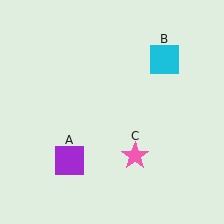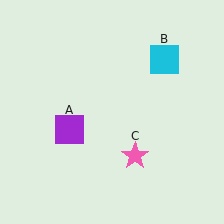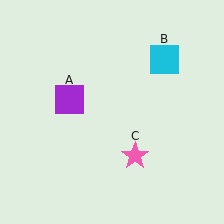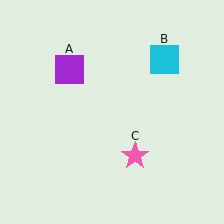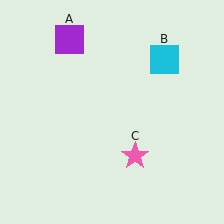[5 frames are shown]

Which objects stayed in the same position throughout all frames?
Cyan square (object B) and pink star (object C) remained stationary.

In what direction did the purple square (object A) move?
The purple square (object A) moved up.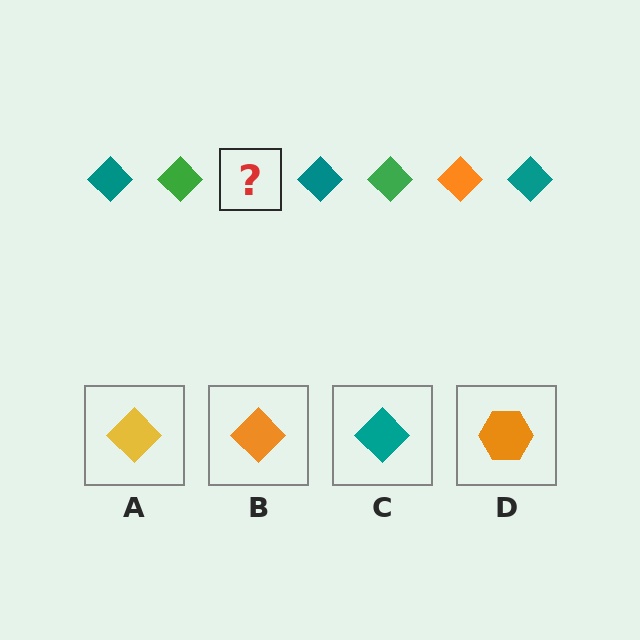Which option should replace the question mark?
Option B.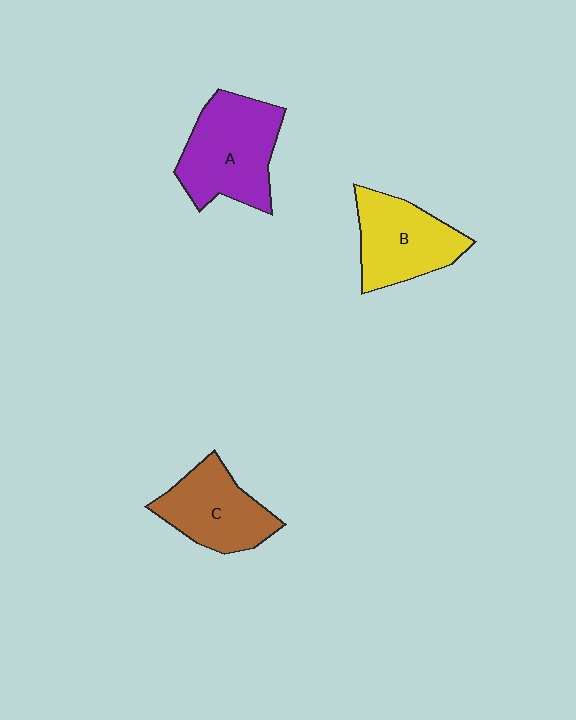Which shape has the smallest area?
Shape C (brown).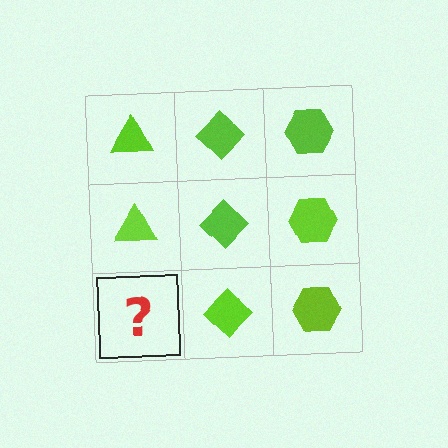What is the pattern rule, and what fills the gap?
The rule is that each column has a consistent shape. The gap should be filled with a lime triangle.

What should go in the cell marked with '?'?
The missing cell should contain a lime triangle.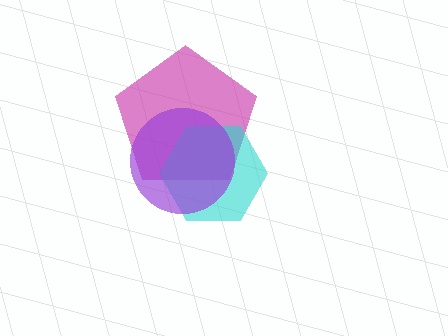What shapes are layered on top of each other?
The layered shapes are: a magenta pentagon, a cyan hexagon, a purple circle.